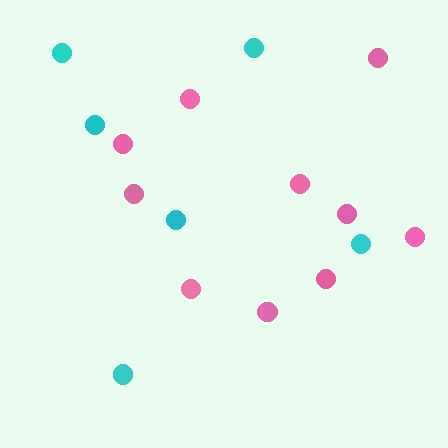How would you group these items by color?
There are 2 groups: one group of pink circles (10) and one group of cyan circles (6).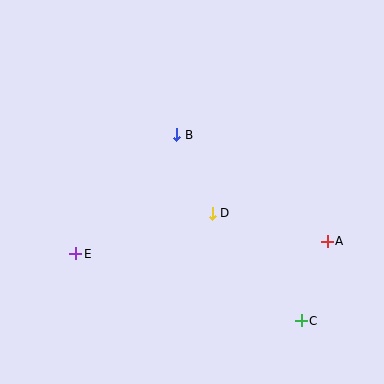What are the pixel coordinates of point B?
Point B is at (177, 135).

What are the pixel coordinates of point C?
Point C is at (301, 321).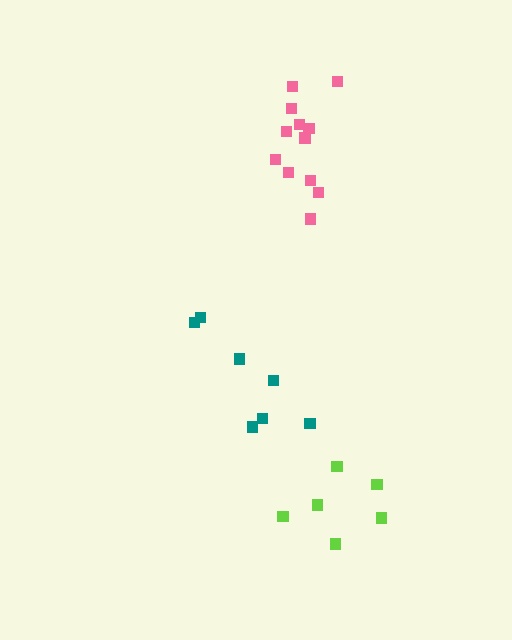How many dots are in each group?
Group 1: 12 dots, Group 2: 6 dots, Group 3: 7 dots (25 total).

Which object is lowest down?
The lime cluster is bottommost.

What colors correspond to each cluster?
The clusters are colored: pink, lime, teal.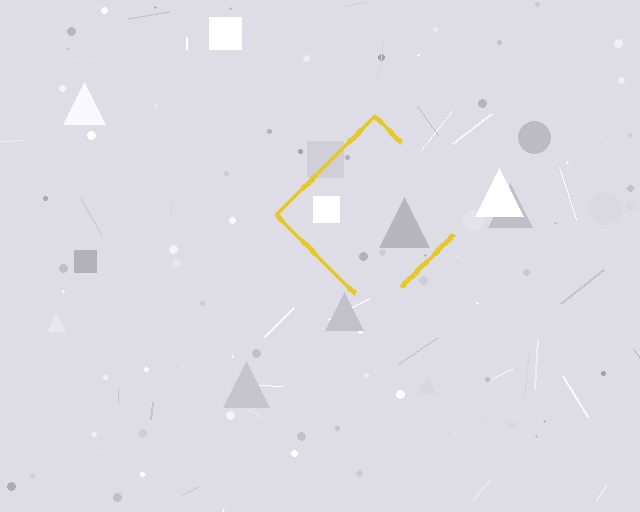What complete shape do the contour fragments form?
The contour fragments form a diamond.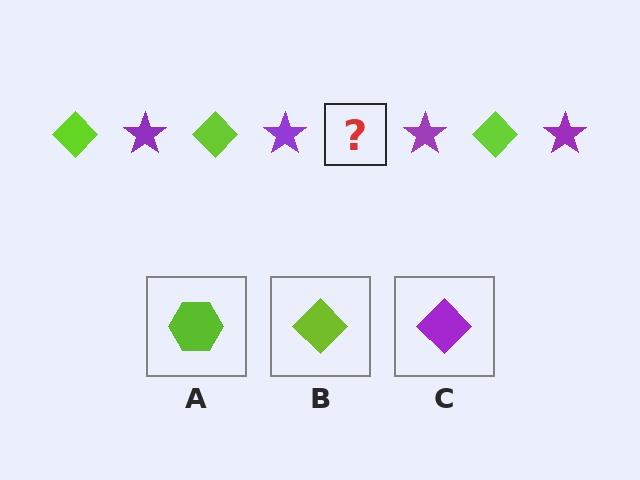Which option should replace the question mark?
Option B.